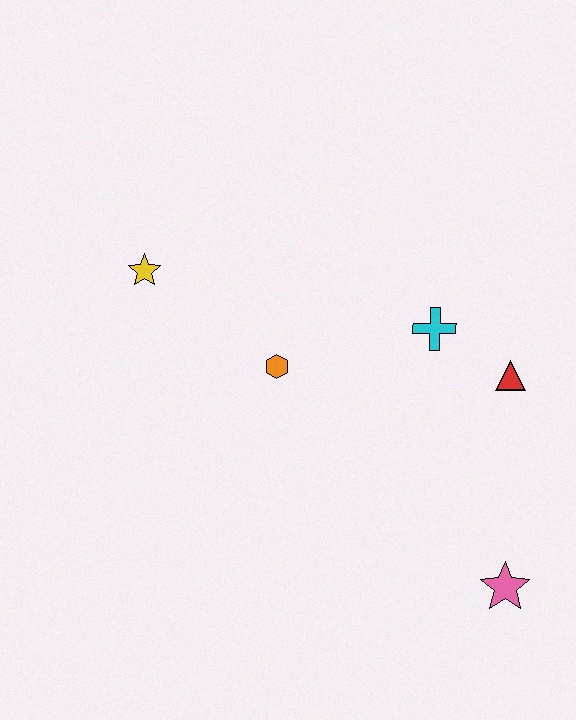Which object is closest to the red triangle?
The cyan cross is closest to the red triangle.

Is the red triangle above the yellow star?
No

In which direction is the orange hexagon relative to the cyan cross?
The orange hexagon is to the left of the cyan cross.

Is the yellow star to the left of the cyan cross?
Yes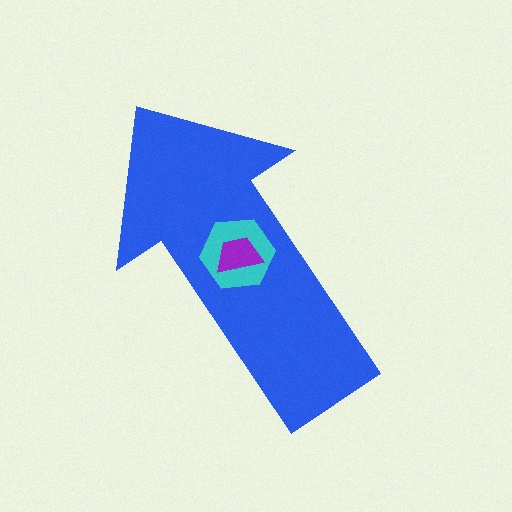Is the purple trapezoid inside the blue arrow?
Yes.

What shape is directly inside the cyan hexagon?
The purple trapezoid.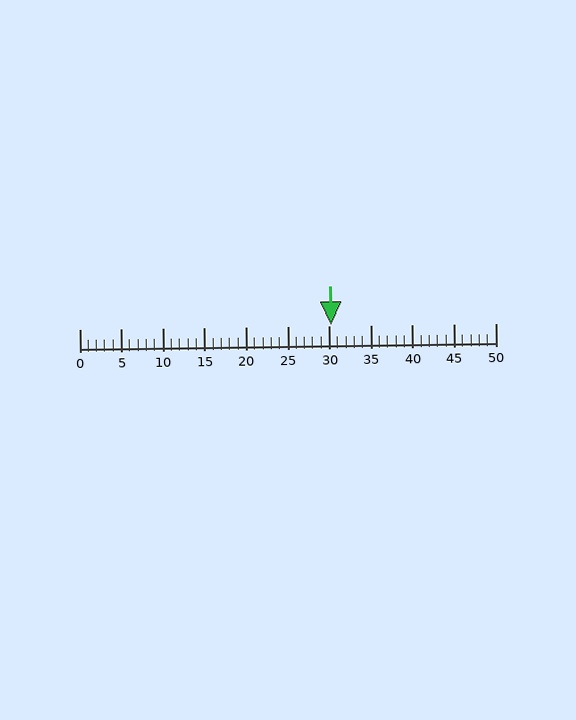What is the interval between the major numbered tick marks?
The major tick marks are spaced 5 units apart.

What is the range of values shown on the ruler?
The ruler shows values from 0 to 50.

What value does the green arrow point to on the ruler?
The green arrow points to approximately 30.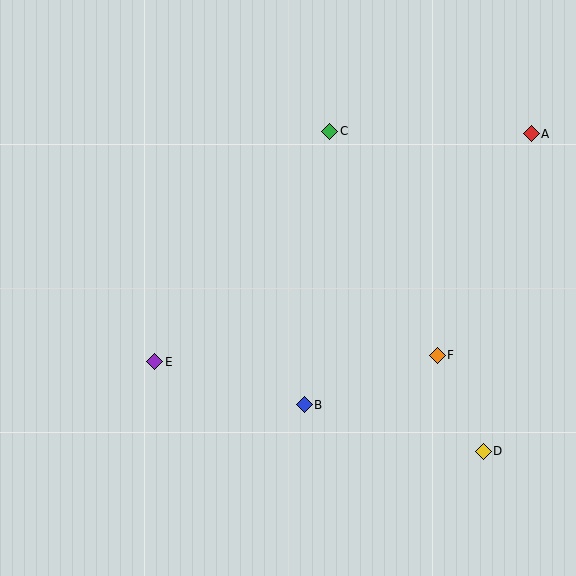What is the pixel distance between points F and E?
The distance between F and E is 282 pixels.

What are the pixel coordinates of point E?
Point E is at (155, 362).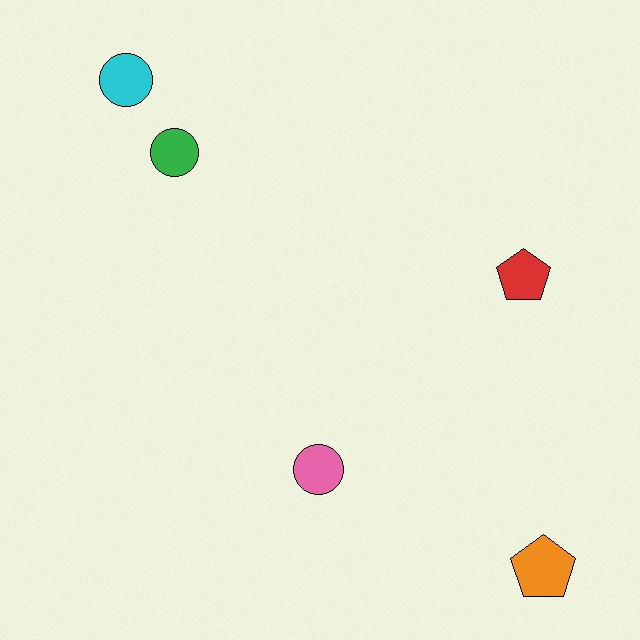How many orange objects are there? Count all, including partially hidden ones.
There is 1 orange object.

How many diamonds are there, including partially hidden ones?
There are no diamonds.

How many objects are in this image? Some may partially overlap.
There are 5 objects.